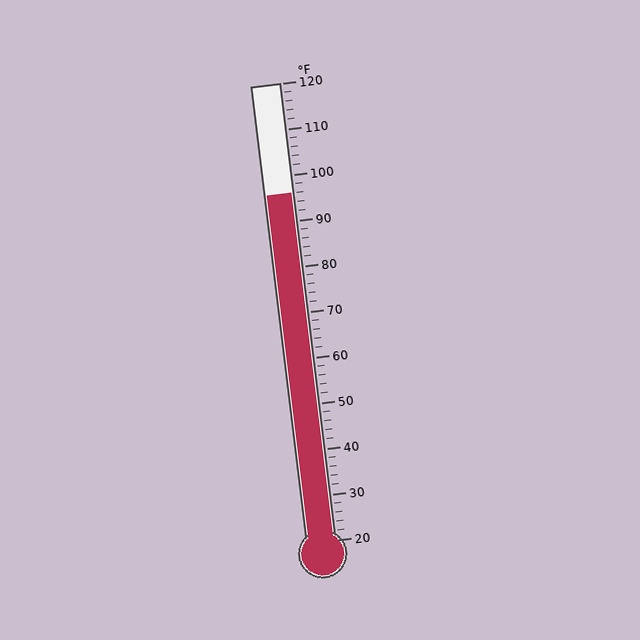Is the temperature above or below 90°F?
The temperature is above 90°F.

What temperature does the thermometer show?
The thermometer shows approximately 96°F.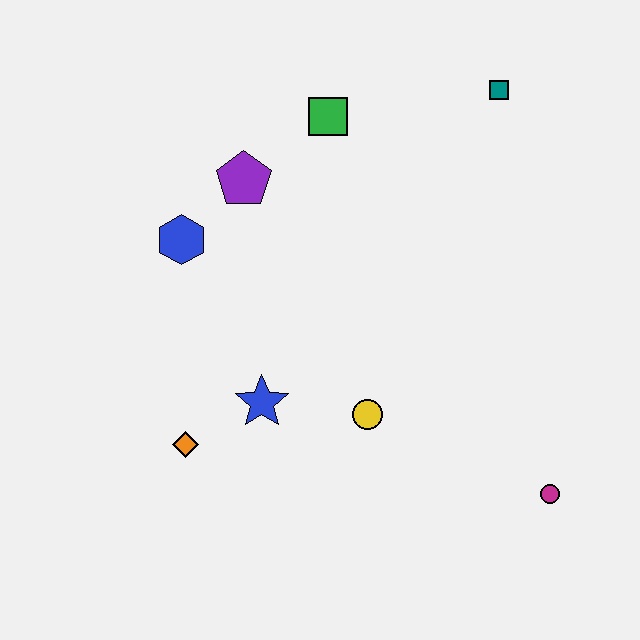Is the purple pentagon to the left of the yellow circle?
Yes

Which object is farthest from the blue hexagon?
The magenta circle is farthest from the blue hexagon.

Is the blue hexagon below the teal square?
Yes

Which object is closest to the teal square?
The green square is closest to the teal square.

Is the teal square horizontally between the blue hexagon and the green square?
No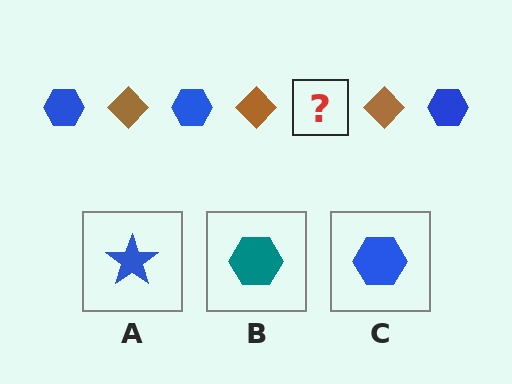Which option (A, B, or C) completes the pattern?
C.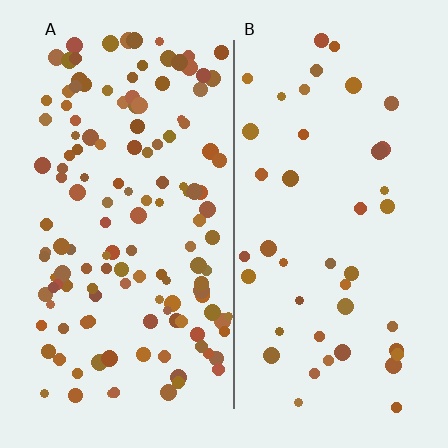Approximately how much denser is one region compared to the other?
Approximately 3.0× — region A over region B.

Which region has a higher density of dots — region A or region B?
A (the left).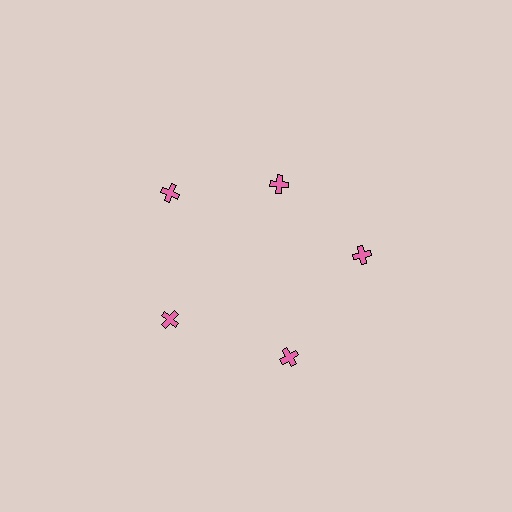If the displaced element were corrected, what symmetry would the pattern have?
It would have 5-fold rotational symmetry — the pattern would map onto itself every 72 degrees.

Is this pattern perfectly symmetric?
No. The 5 pink crosses are arranged in a ring, but one element near the 1 o'clock position is pulled inward toward the center, breaking the 5-fold rotational symmetry.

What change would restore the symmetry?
The symmetry would be restored by moving it outward, back onto the ring so that all 5 crosses sit at equal angles and equal distance from the center.